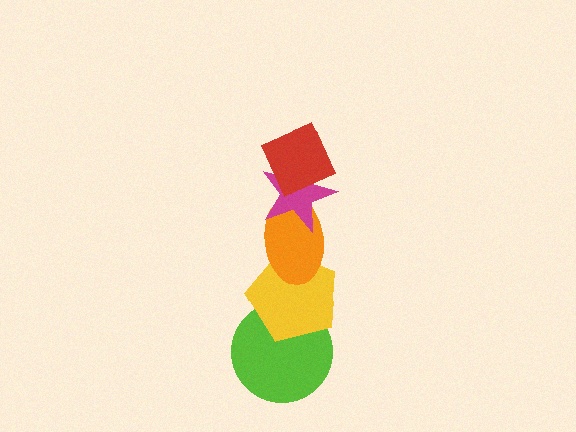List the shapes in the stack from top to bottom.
From top to bottom: the red diamond, the magenta star, the orange ellipse, the yellow pentagon, the lime circle.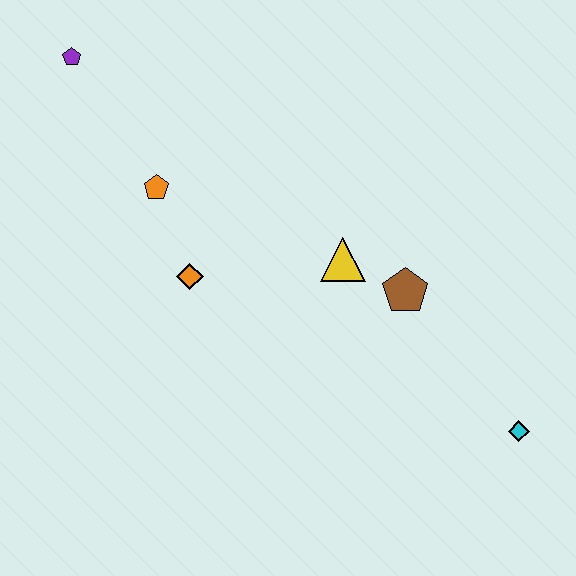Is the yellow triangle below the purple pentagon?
Yes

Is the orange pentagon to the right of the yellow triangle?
No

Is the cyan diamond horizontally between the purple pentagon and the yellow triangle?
No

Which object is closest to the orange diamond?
The orange pentagon is closest to the orange diamond.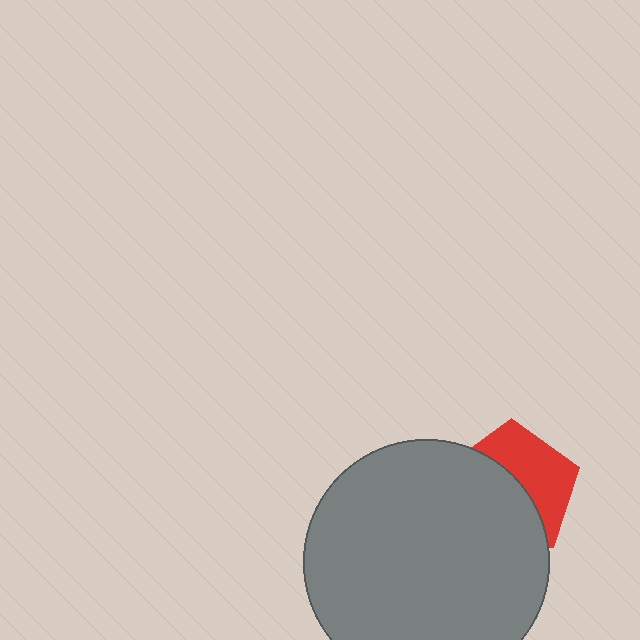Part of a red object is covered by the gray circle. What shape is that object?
It is a pentagon.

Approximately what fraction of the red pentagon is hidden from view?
Roughly 56% of the red pentagon is hidden behind the gray circle.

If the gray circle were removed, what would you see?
You would see the complete red pentagon.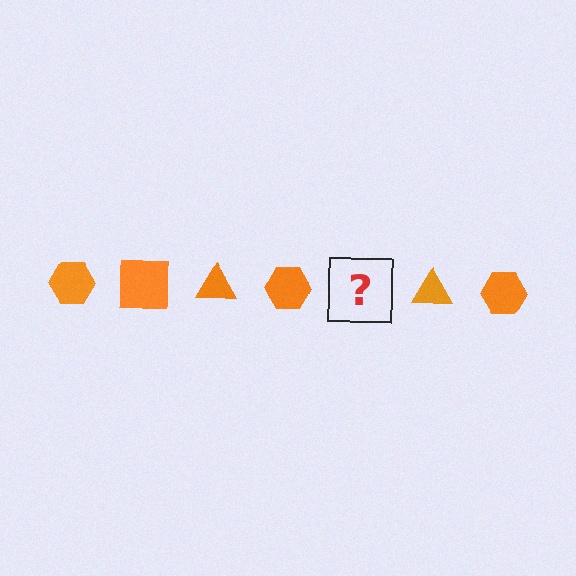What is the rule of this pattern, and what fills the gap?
The rule is that the pattern cycles through hexagon, square, triangle shapes in orange. The gap should be filled with an orange square.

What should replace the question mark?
The question mark should be replaced with an orange square.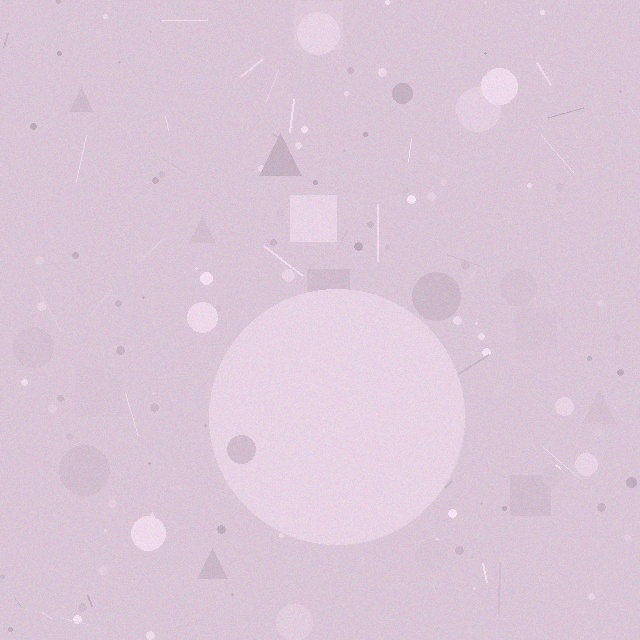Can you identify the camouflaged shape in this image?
The camouflaged shape is a circle.